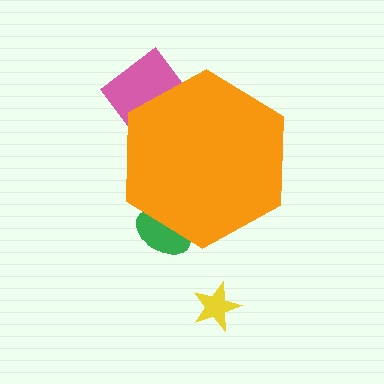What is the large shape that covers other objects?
An orange hexagon.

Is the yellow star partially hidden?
No, the yellow star is fully visible.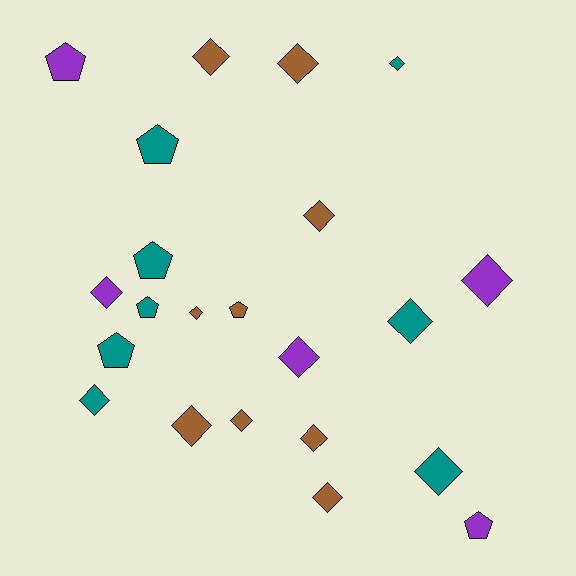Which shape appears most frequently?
Diamond, with 15 objects.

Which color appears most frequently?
Brown, with 9 objects.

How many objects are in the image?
There are 22 objects.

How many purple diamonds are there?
There are 3 purple diamonds.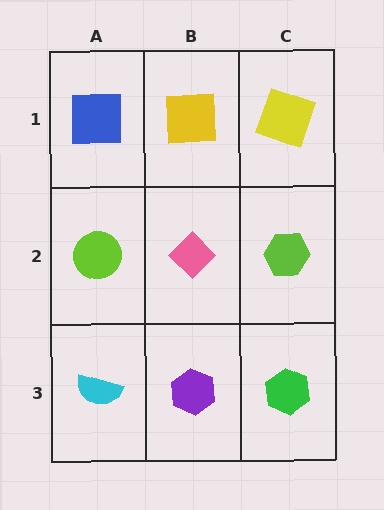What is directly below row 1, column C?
A lime hexagon.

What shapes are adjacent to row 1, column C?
A lime hexagon (row 2, column C), a yellow square (row 1, column B).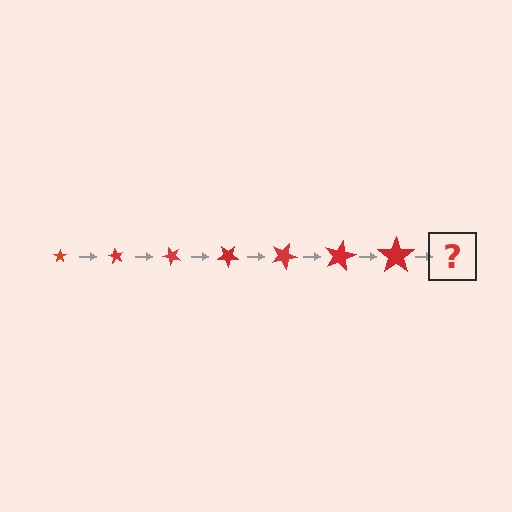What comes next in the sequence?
The next element should be a star, larger than the previous one and rotated 420 degrees from the start.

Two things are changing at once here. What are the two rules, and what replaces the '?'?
The two rules are that the star grows larger each step and it rotates 60 degrees each step. The '?' should be a star, larger than the previous one and rotated 420 degrees from the start.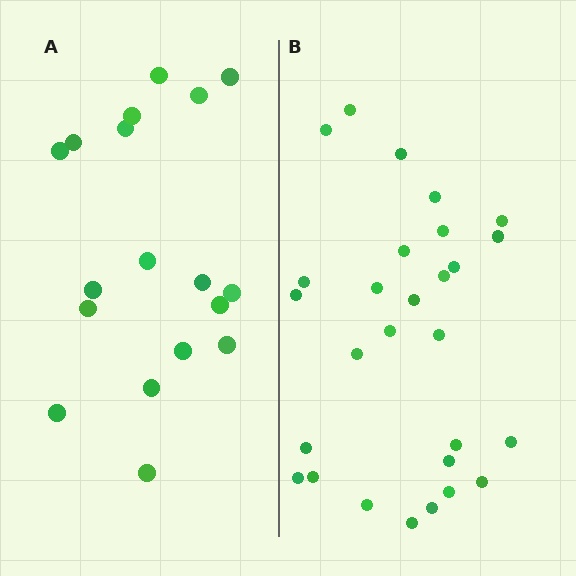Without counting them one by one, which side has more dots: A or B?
Region B (the right region) has more dots.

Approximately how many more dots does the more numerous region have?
Region B has roughly 10 or so more dots than region A.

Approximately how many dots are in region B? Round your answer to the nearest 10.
About 30 dots. (The exact count is 28, which rounds to 30.)